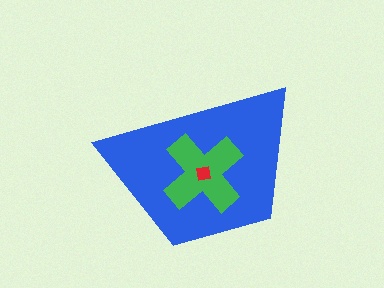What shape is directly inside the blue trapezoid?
The green cross.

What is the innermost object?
The red square.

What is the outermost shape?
The blue trapezoid.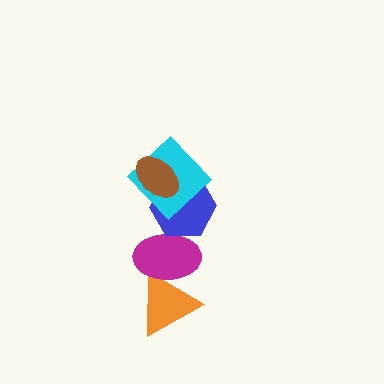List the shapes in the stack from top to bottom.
From top to bottom: the brown ellipse, the cyan diamond, the blue hexagon, the magenta ellipse, the orange triangle.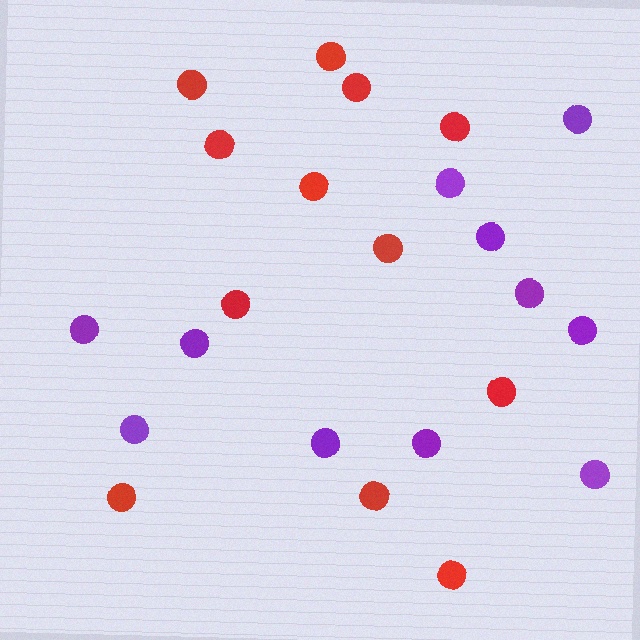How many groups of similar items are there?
There are 2 groups: one group of red circles (12) and one group of purple circles (11).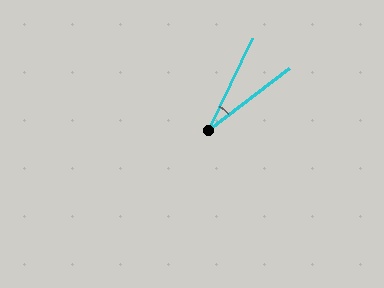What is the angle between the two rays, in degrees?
Approximately 27 degrees.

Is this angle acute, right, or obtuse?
It is acute.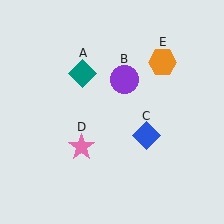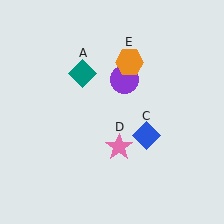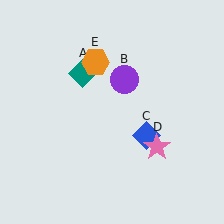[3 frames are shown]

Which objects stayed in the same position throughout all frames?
Teal diamond (object A) and purple circle (object B) and blue diamond (object C) remained stationary.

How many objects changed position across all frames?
2 objects changed position: pink star (object D), orange hexagon (object E).